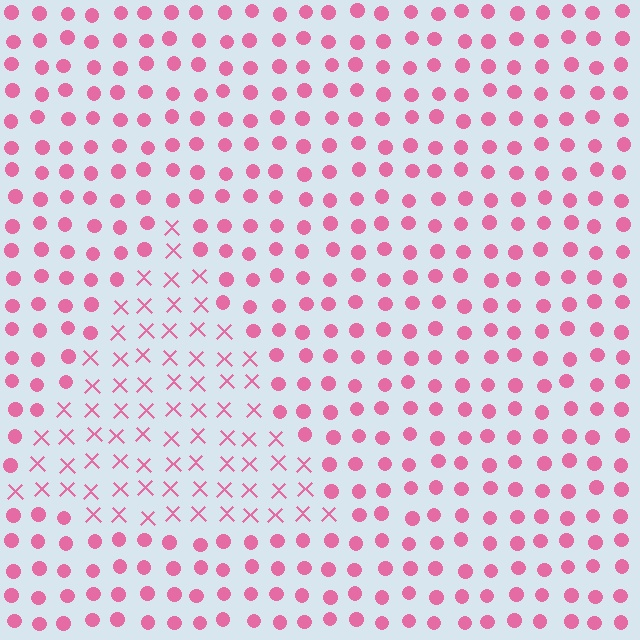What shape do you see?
I see a triangle.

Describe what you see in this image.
The image is filled with small pink elements arranged in a uniform grid. A triangle-shaped region contains X marks, while the surrounding area contains circles. The boundary is defined purely by the change in element shape.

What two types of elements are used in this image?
The image uses X marks inside the triangle region and circles outside it.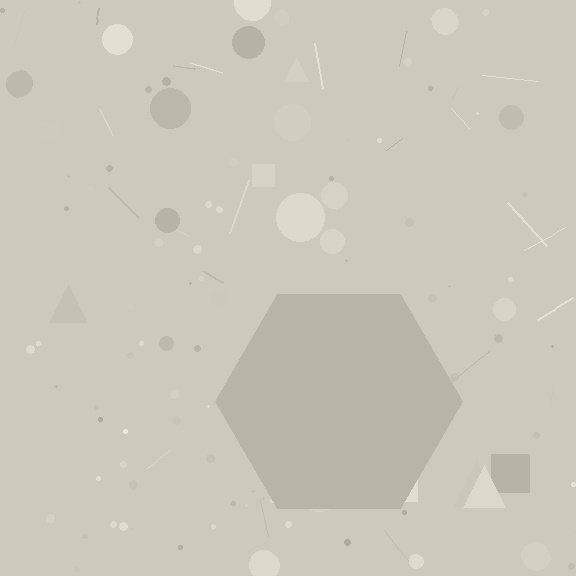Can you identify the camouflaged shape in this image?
The camouflaged shape is a hexagon.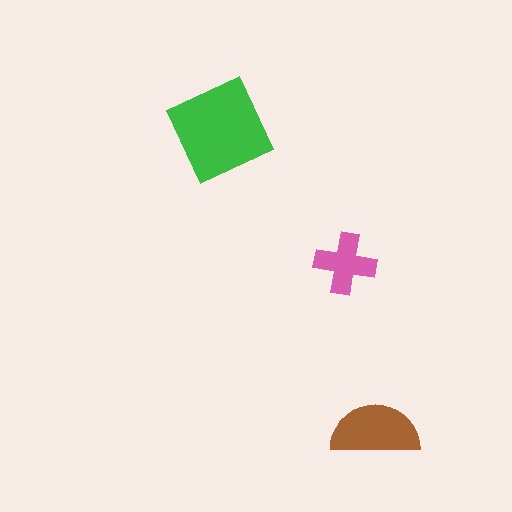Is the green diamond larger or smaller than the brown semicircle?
Larger.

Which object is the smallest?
The pink cross.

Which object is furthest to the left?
The green diamond is leftmost.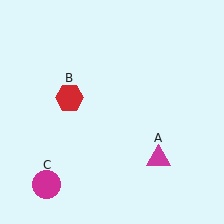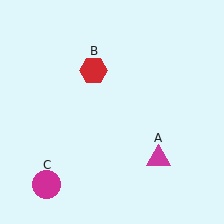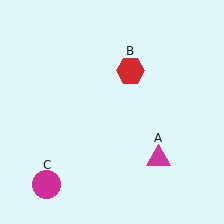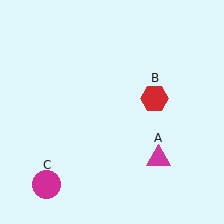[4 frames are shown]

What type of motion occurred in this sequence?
The red hexagon (object B) rotated clockwise around the center of the scene.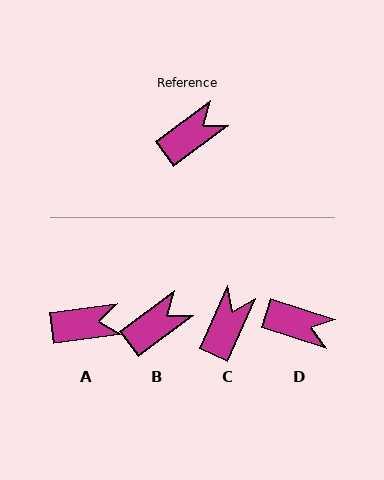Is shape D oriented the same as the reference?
No, it is off by about 54 degrees.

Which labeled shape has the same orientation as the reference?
B.